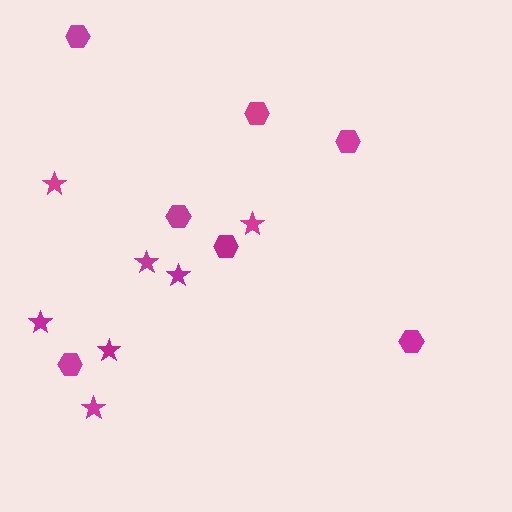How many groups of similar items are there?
There are 2 groups: one group of stars (7) and one group of hexagons (7).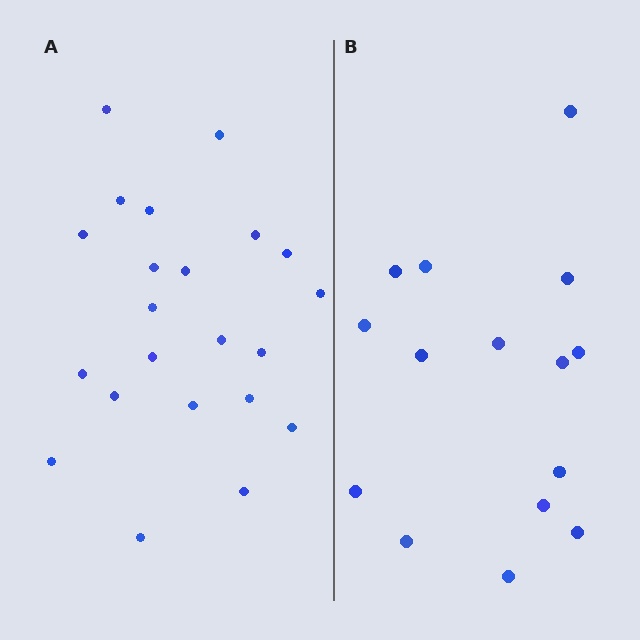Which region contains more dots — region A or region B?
Region A (the left region) has more dots.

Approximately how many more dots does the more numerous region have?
Region A has roughly 8 or so more dots than region B.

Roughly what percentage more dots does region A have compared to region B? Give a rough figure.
About 45% more.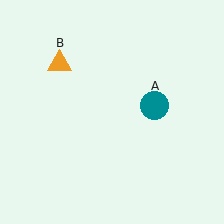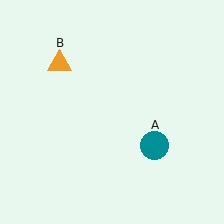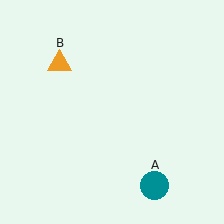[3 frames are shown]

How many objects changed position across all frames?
1 object changed position: teal circle (object A).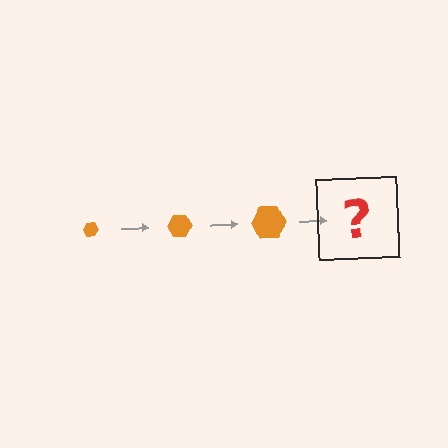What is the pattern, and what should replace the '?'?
The pattern is that the hexagon gets progressively larger each step. The '?' should be an orange hexagon, larger than the previous one.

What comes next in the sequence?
The next element should be an orange hexagon, larger than the previous one.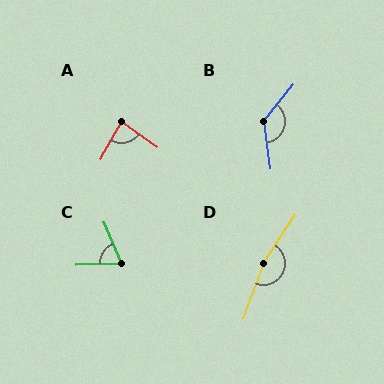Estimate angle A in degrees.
Approximately 83 degrees.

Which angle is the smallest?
C, at approximately 69 degrees.